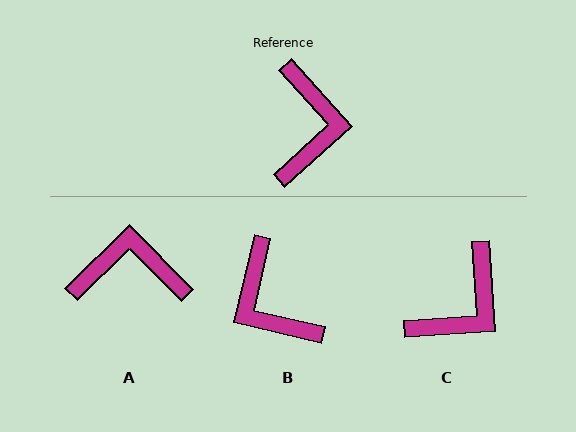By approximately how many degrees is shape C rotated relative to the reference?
Approximately 38 degrees clockwise.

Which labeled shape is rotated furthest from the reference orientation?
B, about 145 degrees away.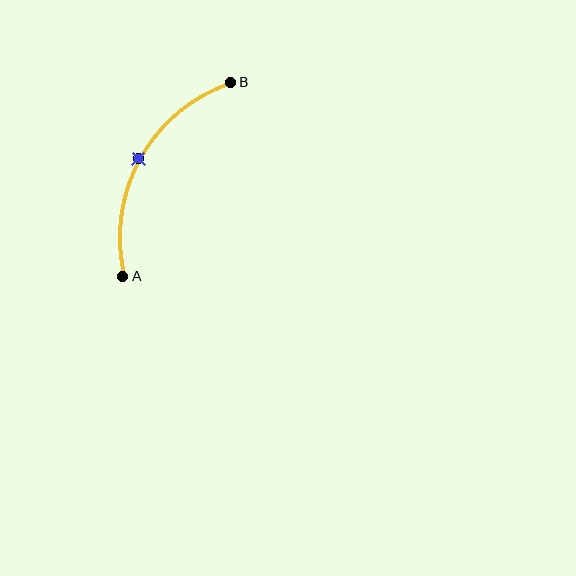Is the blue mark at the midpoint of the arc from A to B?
Yes. The blue mark lies on the arc at equal arc-length from both A and B — it is the arc midpoint.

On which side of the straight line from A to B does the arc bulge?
The arc bulges to the left of the straight line connecting A and B.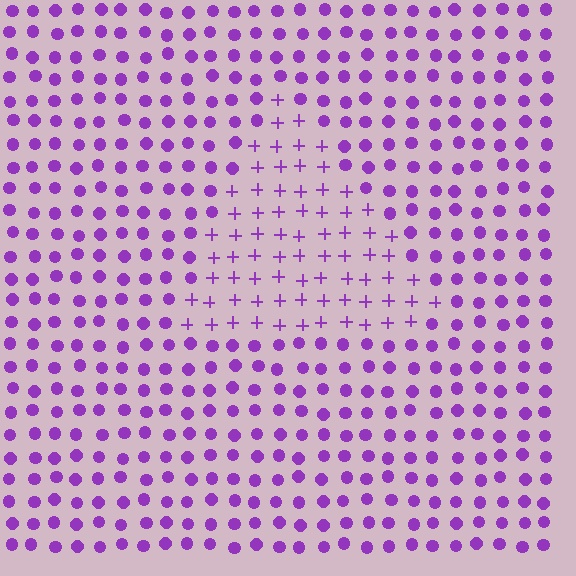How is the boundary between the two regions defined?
The boundary is defined by a change in element shape: plus signs inside vs. circles outside. All elements share the same color and spacing.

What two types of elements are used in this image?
The image uses plus signs inside the triangle region and circles outside it.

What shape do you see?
I see a triangle.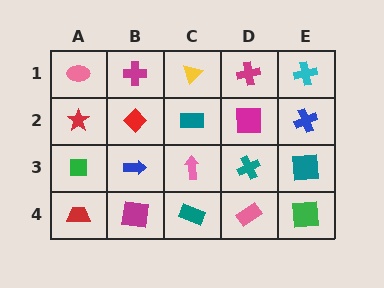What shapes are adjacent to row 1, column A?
A red star (row 2, column A), a magenta cross (row 1, column B).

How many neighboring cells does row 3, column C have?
4.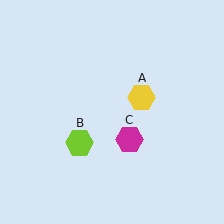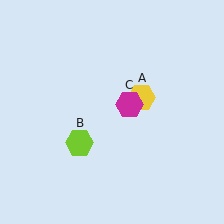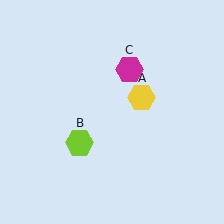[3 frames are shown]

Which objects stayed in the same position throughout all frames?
Yellow hexagon (object A) and lime hexagon (object B) remained stationary.